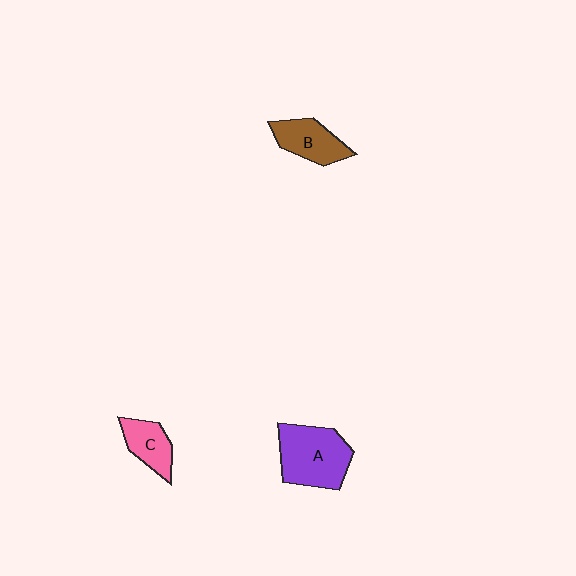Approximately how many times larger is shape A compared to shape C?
Approximately 1.9 times.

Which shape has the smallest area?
Shape C (pink).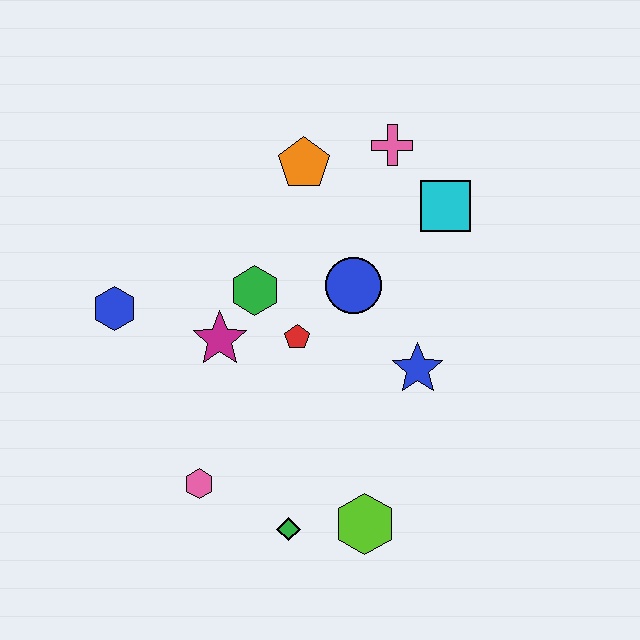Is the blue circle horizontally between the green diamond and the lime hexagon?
Yes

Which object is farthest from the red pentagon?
The pink cross is farthest from the red pentagon.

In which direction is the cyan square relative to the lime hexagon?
The cyan square is above the lime hexagon.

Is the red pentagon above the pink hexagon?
Yes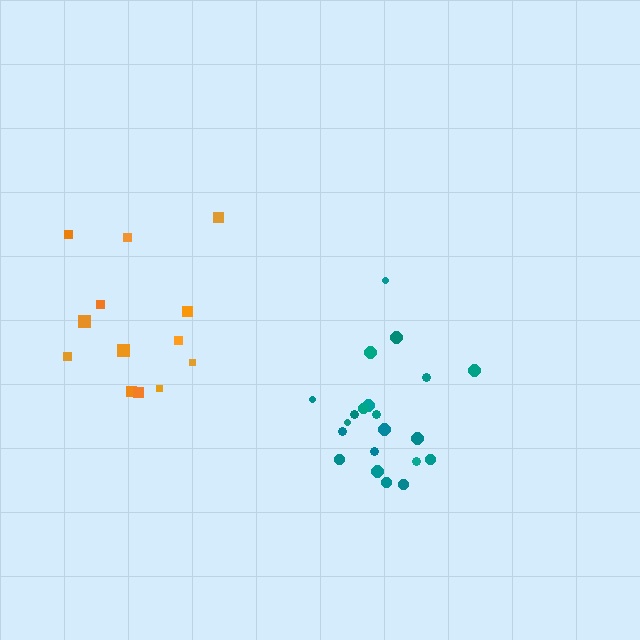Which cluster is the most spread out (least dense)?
Orange.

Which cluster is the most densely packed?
Teal.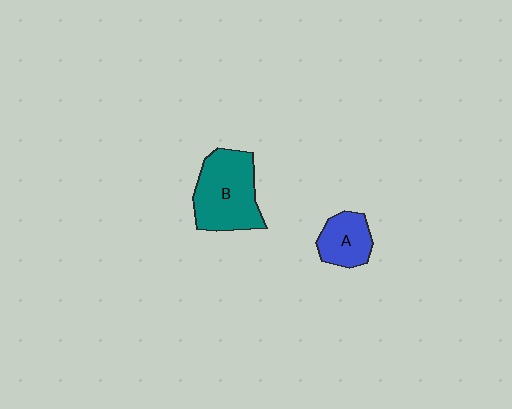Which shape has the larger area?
Shape B (teal).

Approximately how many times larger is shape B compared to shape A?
Approximately 1.9 times.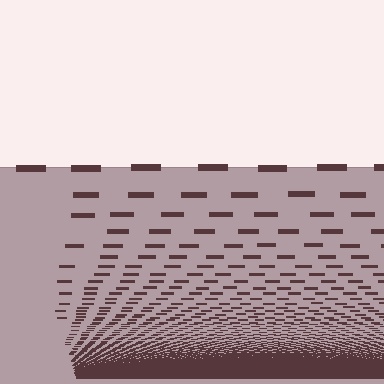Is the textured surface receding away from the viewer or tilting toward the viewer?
The surface appears to tilt toward the viewer. Texture elements get larger and sparser toward the top.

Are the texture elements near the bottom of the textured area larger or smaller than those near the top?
Smaller. The gradient is inverted — elements near the bottom are smaller and denser.